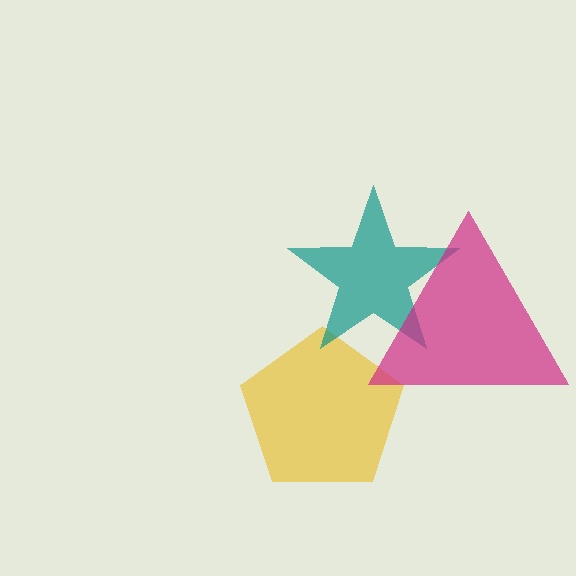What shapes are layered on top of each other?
The layered shapes are: a yellow pentagon, a teal star, a magenta triangle.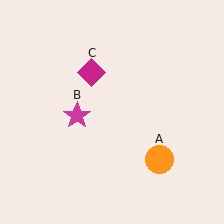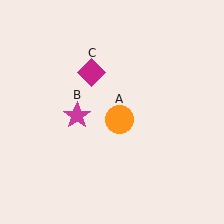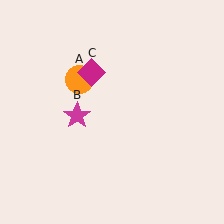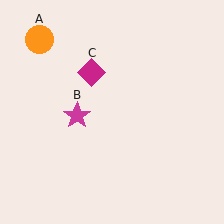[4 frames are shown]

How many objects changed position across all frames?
1 object changed position: orange circle (object A).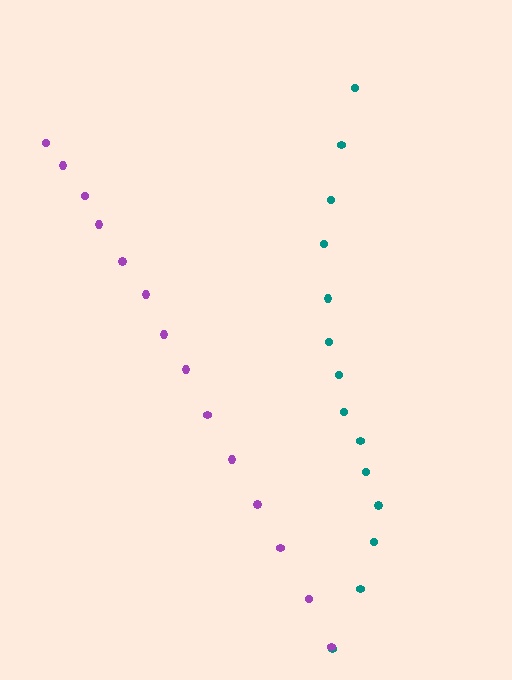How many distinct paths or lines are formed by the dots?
There are 2 distinct paths.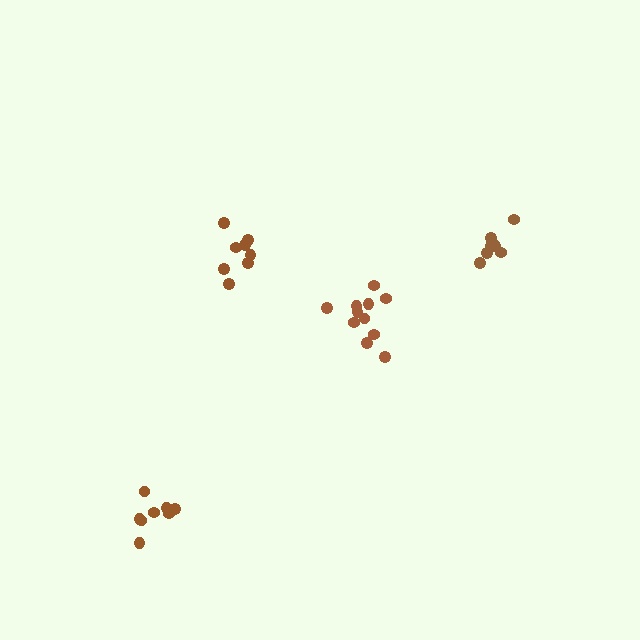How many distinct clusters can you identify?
There are 4 distinct clusters.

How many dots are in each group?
Group 1: 8 dots, Group 2: 8 dots, Group 3: 7 dots, Group 4: 11 dots (34 total).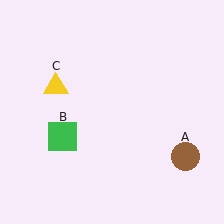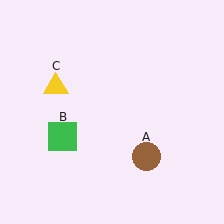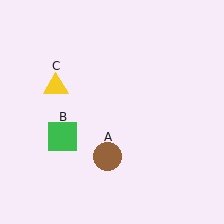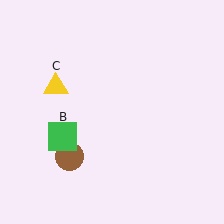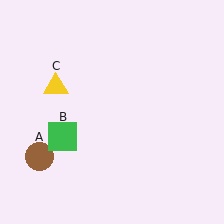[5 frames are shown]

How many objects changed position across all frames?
1 object changed position: brown circle (object A).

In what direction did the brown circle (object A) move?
The brown circle (object A) moved left.